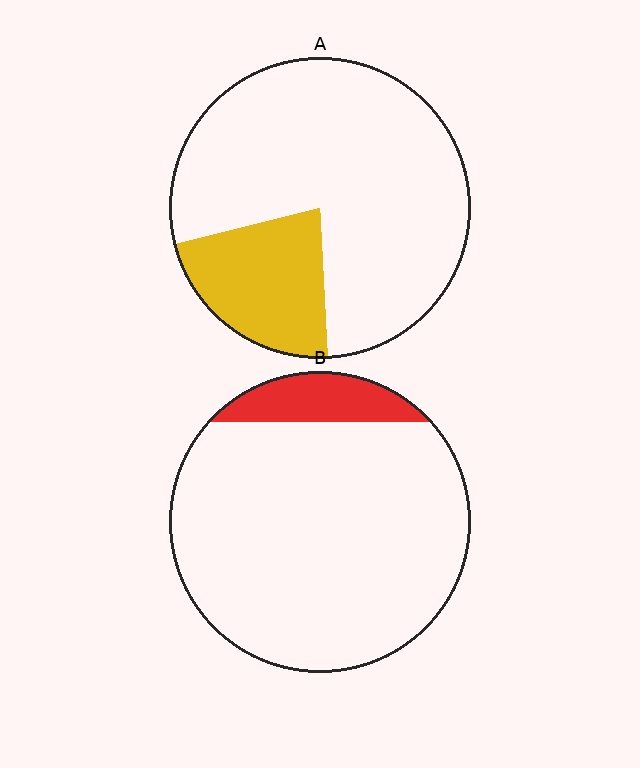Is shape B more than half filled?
No.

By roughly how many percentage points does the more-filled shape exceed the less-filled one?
By roughly 10 percentage points (A over B).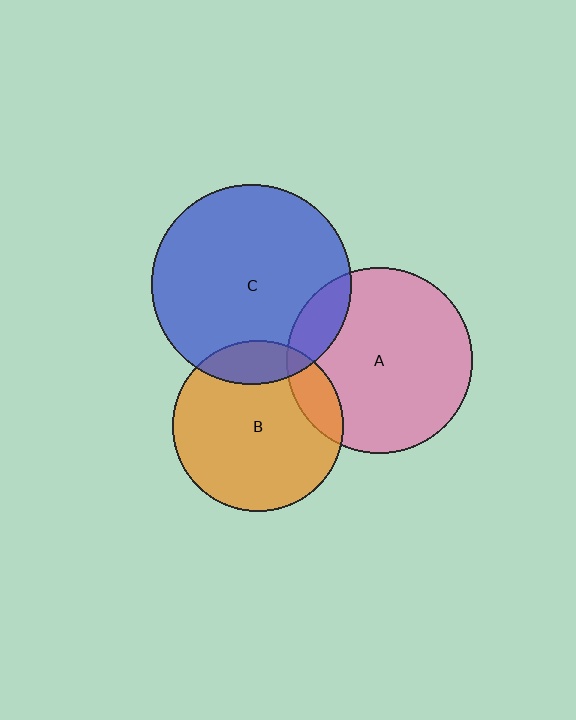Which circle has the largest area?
Circle C (blue).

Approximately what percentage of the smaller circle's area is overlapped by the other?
Approximately 15%.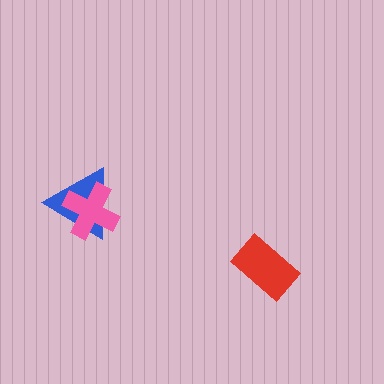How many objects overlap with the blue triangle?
1 object overlaps with the blue triangle.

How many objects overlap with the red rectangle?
0 objects overlap with the red rectangle.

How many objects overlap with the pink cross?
1 object overlaps with the pink cross.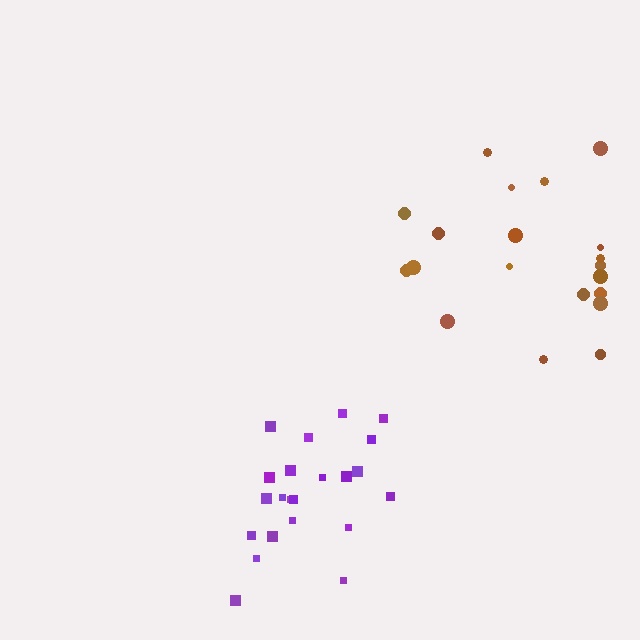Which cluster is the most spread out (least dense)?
Brown.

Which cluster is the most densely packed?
Purple.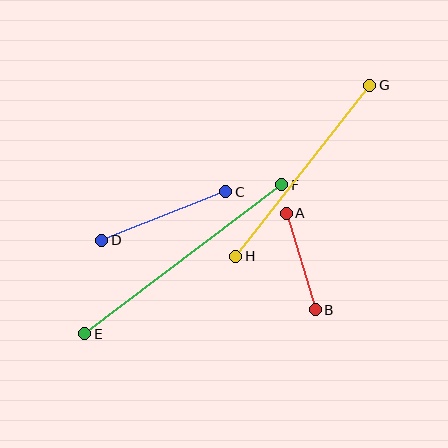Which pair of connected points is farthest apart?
Points E and F are farthest apart.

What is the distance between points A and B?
The distance is approximately 101 pixels.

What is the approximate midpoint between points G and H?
The midpoint is at approximately (303, 171) pixels.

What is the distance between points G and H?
The distance is approximately 217 pixels.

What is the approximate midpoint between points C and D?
The midpoint is at approximately (164, 216) pixels.